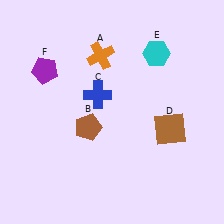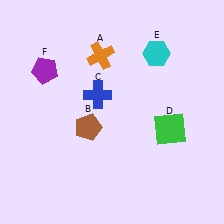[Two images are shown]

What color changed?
The square (D) changed from brown in Image 1 to green in Image 2.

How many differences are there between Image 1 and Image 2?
There is 1 difference between the two images.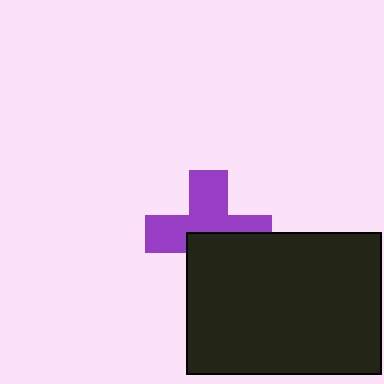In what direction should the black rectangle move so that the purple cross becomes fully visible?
The black rectangle should move down. That is the shortest direction to clear the overlap and leave the purple cross fully visible.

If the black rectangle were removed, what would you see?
You would see the complete purple cross.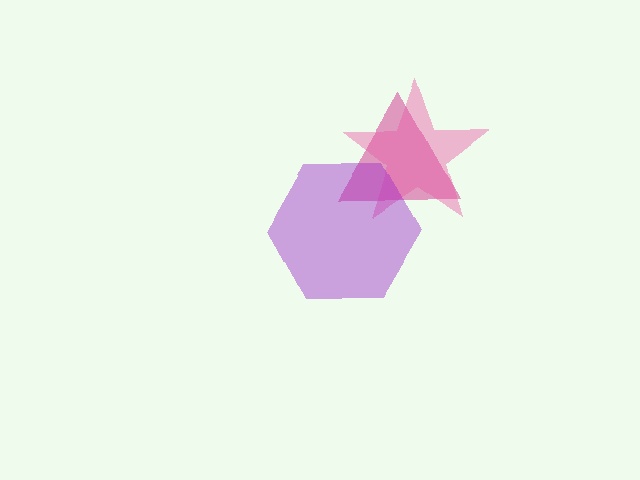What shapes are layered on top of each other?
The layered shapes are: a magenta triangle, a pink star, a purple hexagon.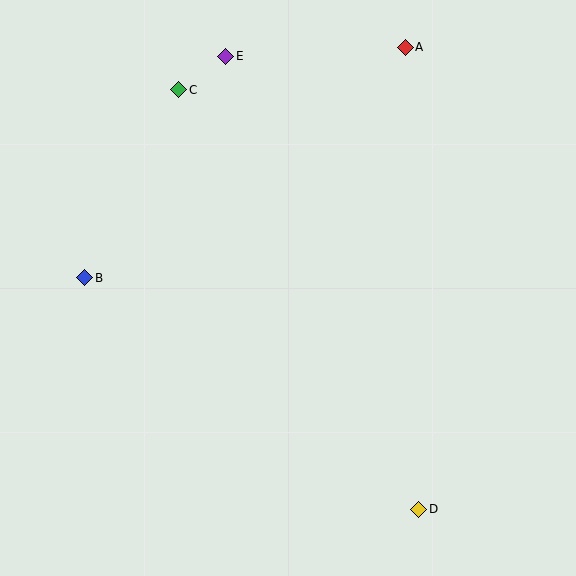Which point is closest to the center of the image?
Point B at (85, 278) is closest to the center.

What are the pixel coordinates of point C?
Point C is at (179, 90).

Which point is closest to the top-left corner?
Point C is closest to the top-left corner.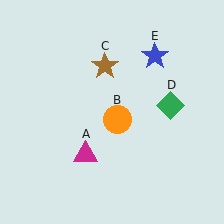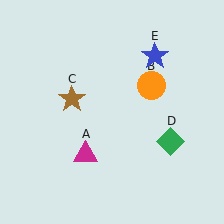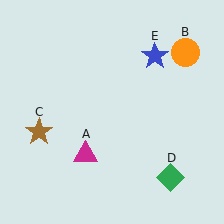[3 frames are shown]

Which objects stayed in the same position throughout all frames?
Magenta triangle (object A) and blue star (object E) remained stationary.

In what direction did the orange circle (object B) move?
The orange circle (object B) moved up and to the right.